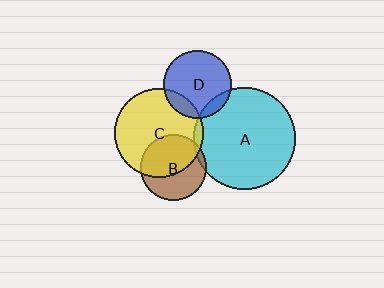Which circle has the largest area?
Circle A (cyan).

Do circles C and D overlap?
Yes.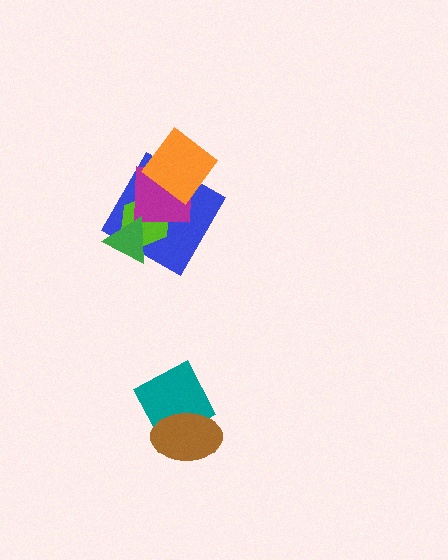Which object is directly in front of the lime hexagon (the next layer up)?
The magenta square is directly in front of the lime hexagon.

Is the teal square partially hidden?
Yes, it is partially covered by another shape.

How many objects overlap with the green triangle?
2 objects overlap with the green triangle.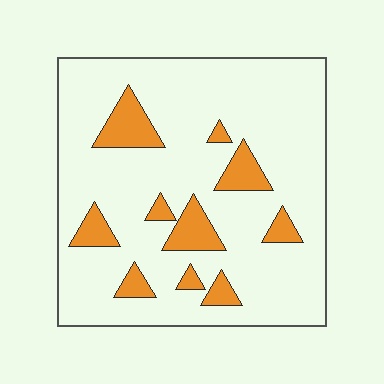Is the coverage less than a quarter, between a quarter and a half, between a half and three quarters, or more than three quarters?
Less than a quarter.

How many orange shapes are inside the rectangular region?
10.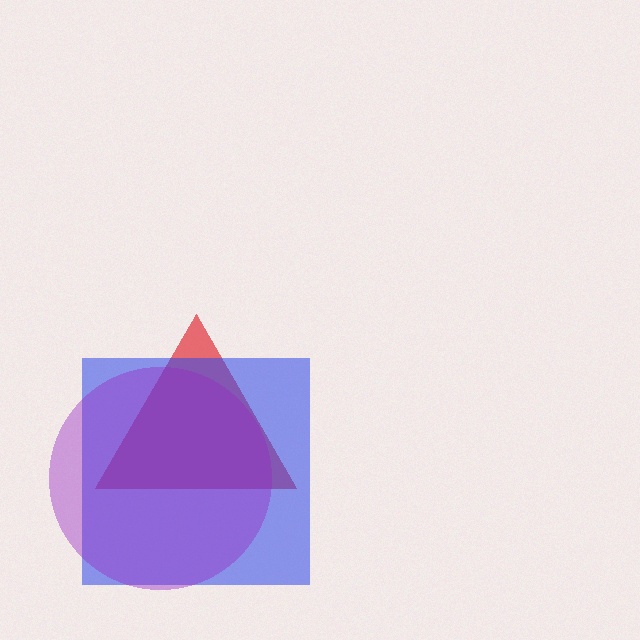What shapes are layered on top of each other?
The layered shapes are: a red triangle, a blue square, a purple circle.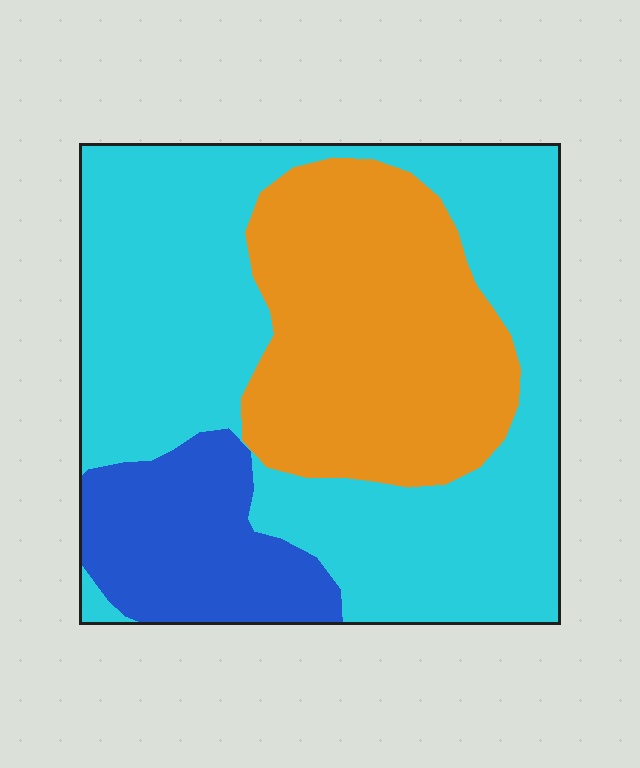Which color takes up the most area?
Cyan, at roughly 55%.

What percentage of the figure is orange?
Orange covers 31% of the figure.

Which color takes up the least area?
Blue, at roughly 15%.